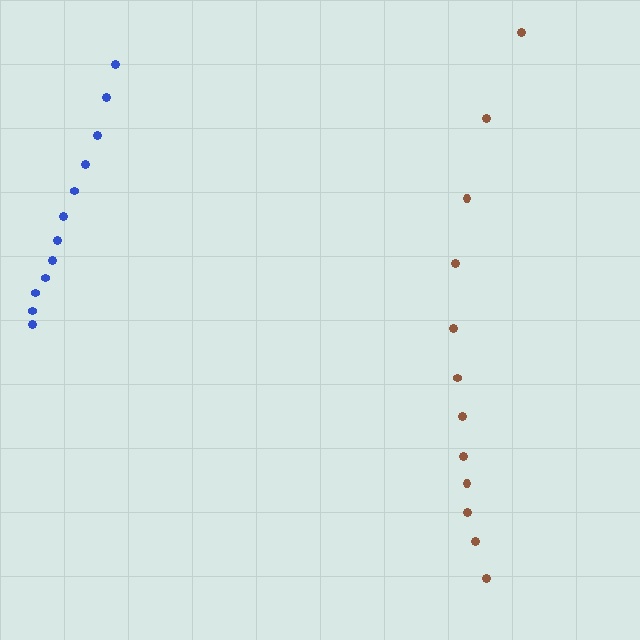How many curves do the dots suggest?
There are 2 distinct paths.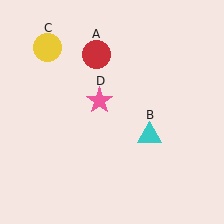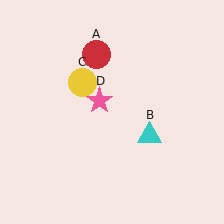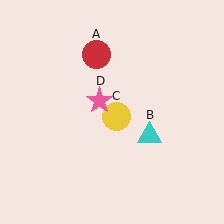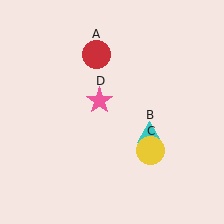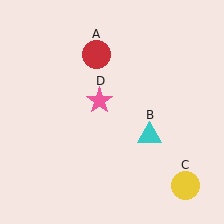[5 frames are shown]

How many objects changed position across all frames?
1 object changed position: yellow circle (object C).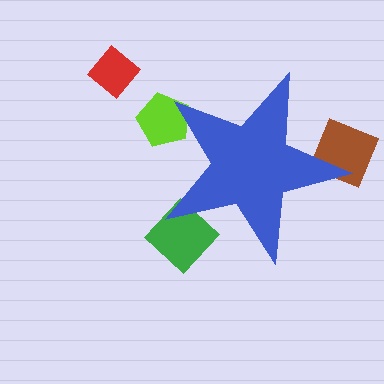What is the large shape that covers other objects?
A blue star.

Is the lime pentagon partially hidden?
Yes, the lime pentagon is partially hidden behind the blue star.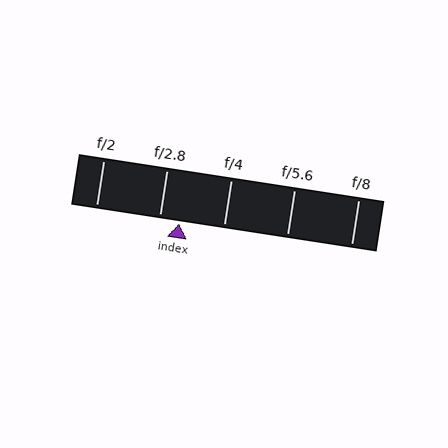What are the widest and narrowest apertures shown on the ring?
The widest aperture shown is f/2 and the narrowest is f/8.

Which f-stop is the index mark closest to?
The index mark is closest to f/2.8.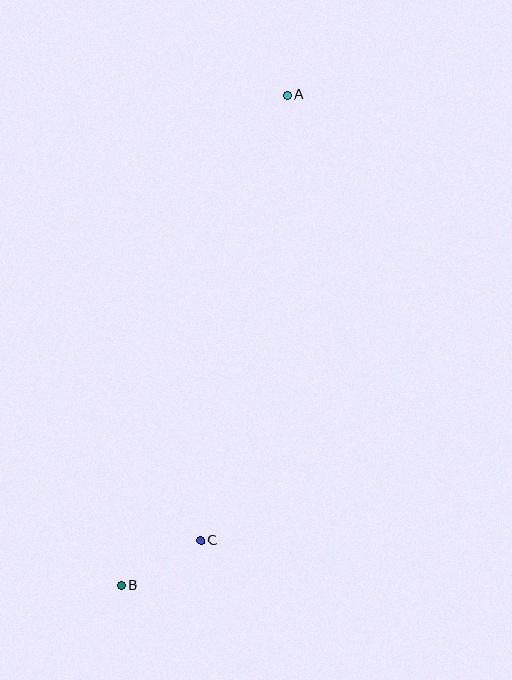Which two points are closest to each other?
Points B and C are closest to each other.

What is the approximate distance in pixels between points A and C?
The distance between A and C is approximately 453 pixels.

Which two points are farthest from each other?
Points A and B are farthest from each other.